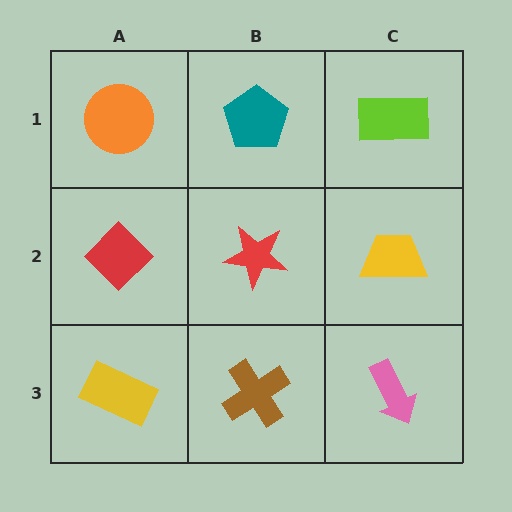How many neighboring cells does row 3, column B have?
3.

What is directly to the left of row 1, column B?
An orange circle.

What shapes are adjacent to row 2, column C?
A lime rectangle (row 1, column C), a pink arrow (row 3, column C), a red star (row 2, column B).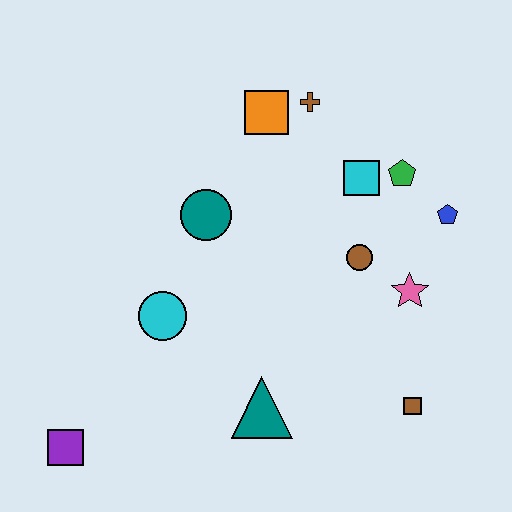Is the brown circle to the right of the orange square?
Yes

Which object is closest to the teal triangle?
The cyan circle is closest to the teal triangle.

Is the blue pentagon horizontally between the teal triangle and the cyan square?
No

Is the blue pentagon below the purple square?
No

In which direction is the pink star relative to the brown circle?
The pink star is to the right of the brown circle.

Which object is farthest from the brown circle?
The purple square is farthest from the brown circle.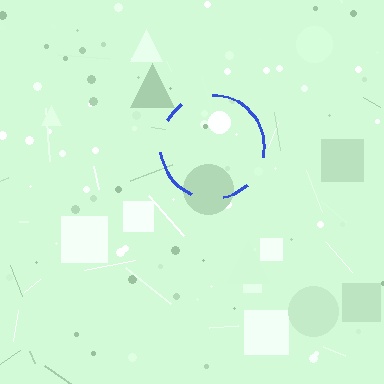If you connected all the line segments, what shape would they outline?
They would outline a circle.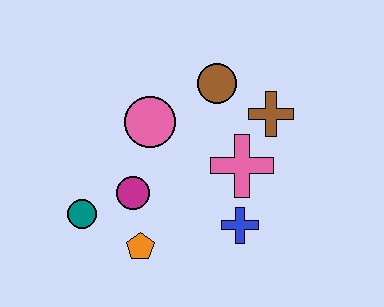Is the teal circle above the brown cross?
No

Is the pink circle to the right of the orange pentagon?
Yes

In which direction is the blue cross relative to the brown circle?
The blue cross is below the brown circle.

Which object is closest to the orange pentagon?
The magenta circle is closest to the orange pentagon.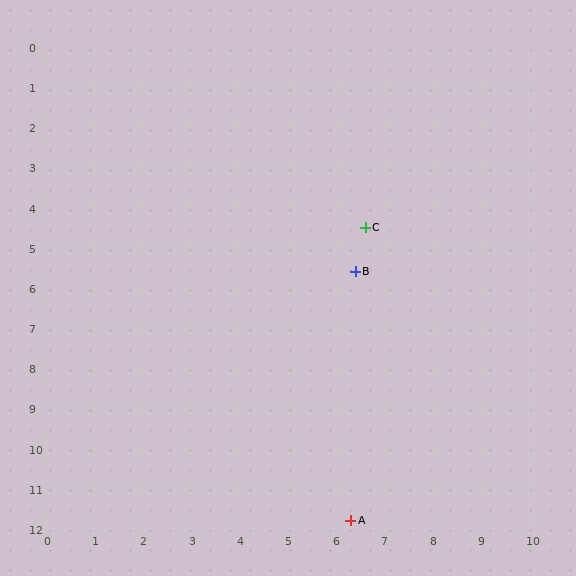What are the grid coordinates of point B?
Point B is at approximately (6.4, 5.6).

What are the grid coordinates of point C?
Point C is at approximately (6.6, 4.5).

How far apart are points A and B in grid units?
Points A and B are about 6.2 grid units apart.